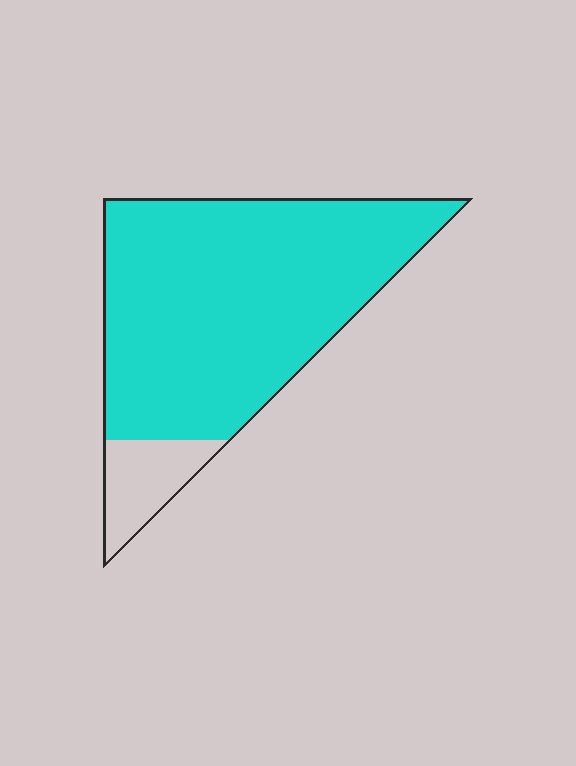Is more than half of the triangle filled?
Yes.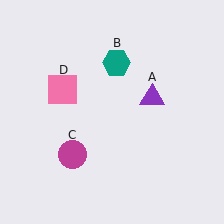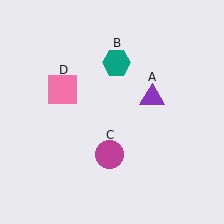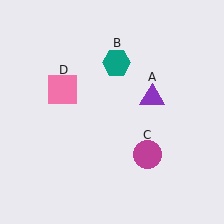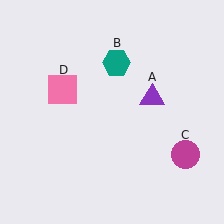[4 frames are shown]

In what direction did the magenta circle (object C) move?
The magenta circle (object C) moved right.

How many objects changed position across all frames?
1 object changed position: magenta circle (object C).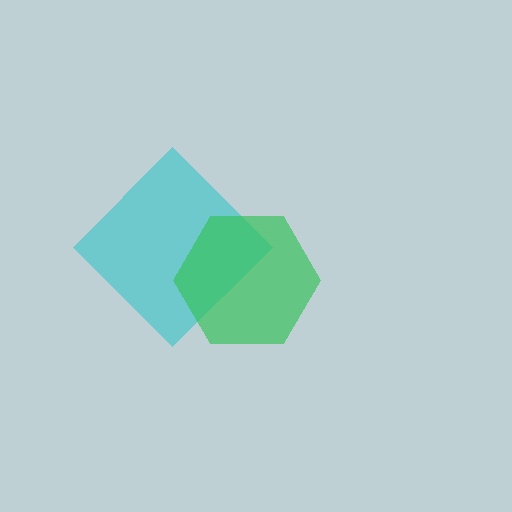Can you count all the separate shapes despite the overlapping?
Yes, there are 2 separate shapes.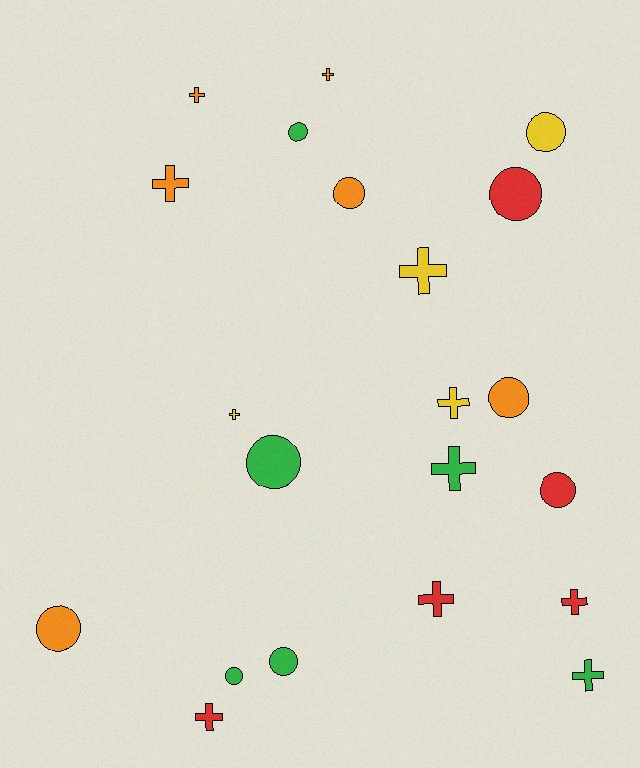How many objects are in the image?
There are 21 objects.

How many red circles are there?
There are 2 red circles.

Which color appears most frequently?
Orange, with 6 objects.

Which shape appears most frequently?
Cross, with 11 objects.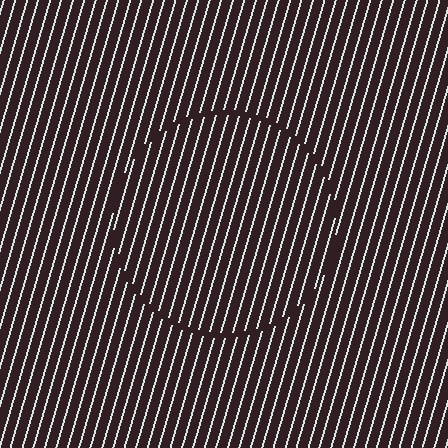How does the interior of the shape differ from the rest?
The interior of the shape contains the same grating, shifted by half a period — the contour is defined by the phase discontinuity where line-ends from the inner and outer gratings abut.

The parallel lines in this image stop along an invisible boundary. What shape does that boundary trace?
An illusory circle. The interior of the shape contains the same grating, shifted by half a period — the contour is defined by the phase discontinuity where line-ends from the inner and outer gratings abut.